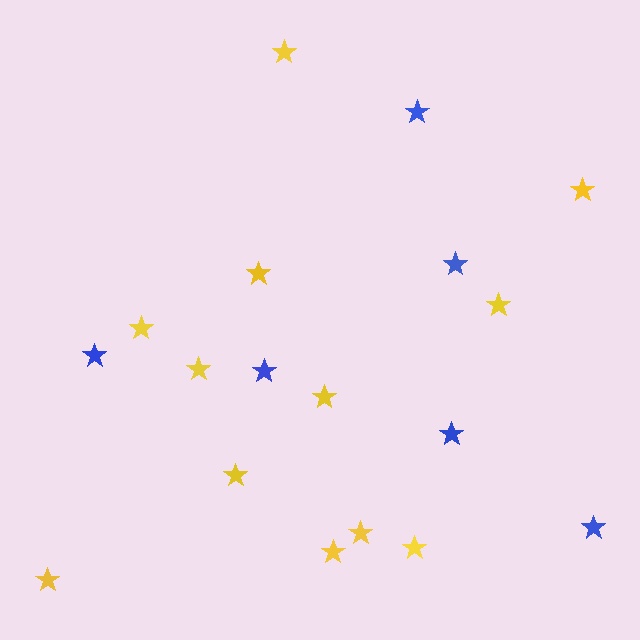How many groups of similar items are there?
There are 2 groups: one group of blue stars (6) and one group of yellow stars (12).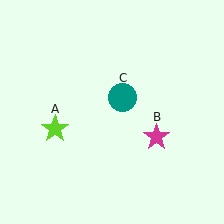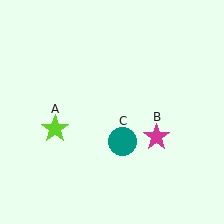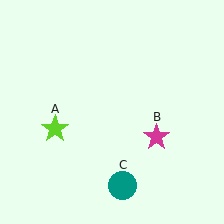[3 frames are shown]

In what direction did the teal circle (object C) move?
The teal circle (object C) moved down.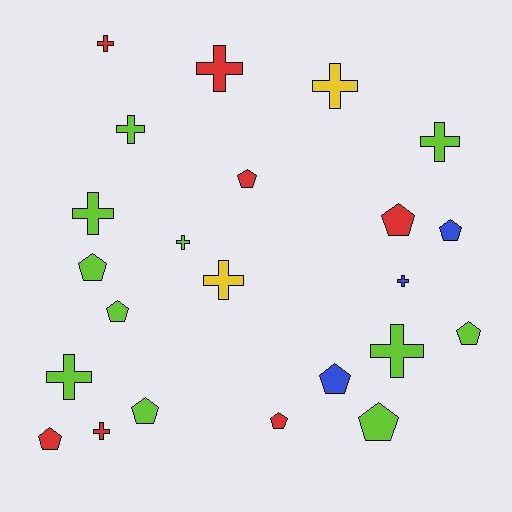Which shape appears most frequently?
Cross, with 12 objects.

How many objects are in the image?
There are 23 objects.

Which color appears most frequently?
Lime, with 11 objects.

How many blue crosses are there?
There is 1 blue cross.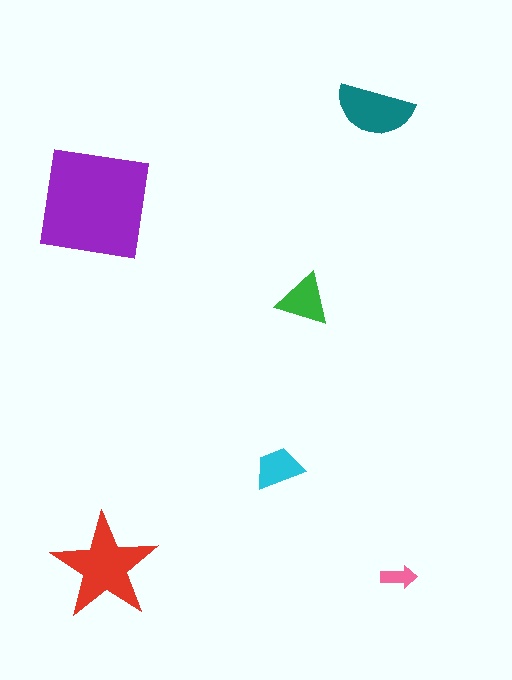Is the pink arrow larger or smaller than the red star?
Smaller.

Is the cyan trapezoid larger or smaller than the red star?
Smaller.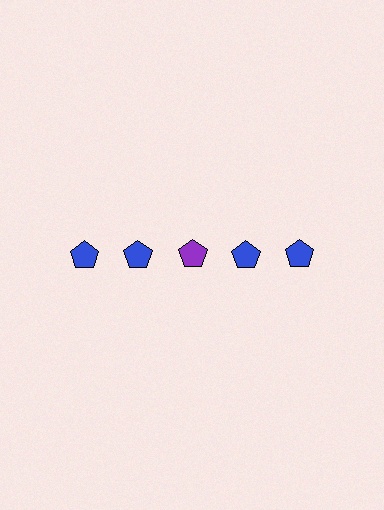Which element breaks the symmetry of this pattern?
The purple pentagon in the top row, center column breaks the symmetry. All other shapes are blue pentagons.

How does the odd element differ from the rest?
It has a different color: purple instead of blue.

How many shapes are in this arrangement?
There are 5 shapes arranged in a grid pattern.